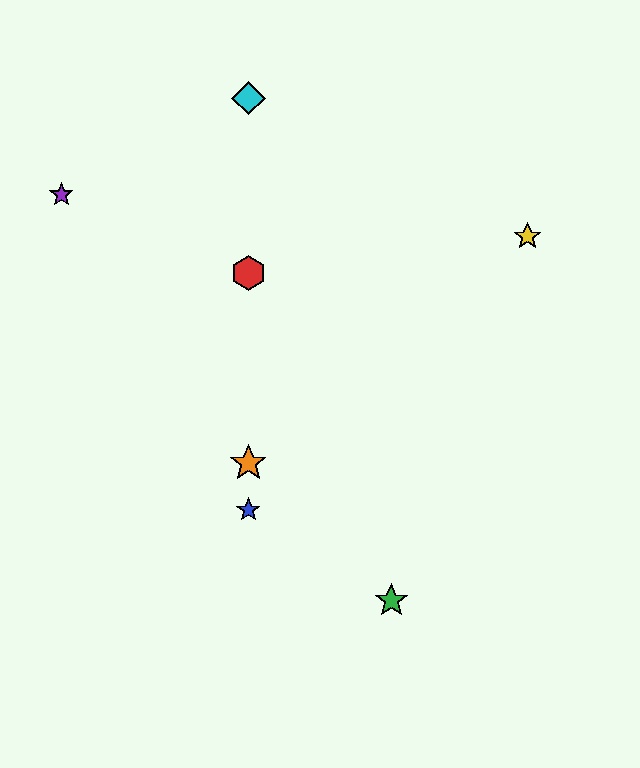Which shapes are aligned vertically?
The red hexagon, the blue star, the orange star, the cyan diamond are aligned vertically.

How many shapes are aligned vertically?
4 shapes (the red hexagon, the blue star, the orange star, the cyan diamond) are aligned vertically.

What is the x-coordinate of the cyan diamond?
The cyan diamond is at x≈248.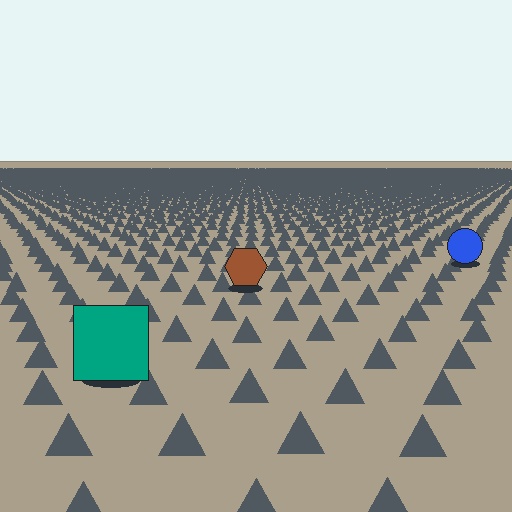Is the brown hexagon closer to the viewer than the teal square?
No. The teal square is closer — you can tell from the texture gradient: the ground texture is coarser near it.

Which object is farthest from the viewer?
The blue circle is farthest from the viewer. It appears smaller and the ground texture around it is denser.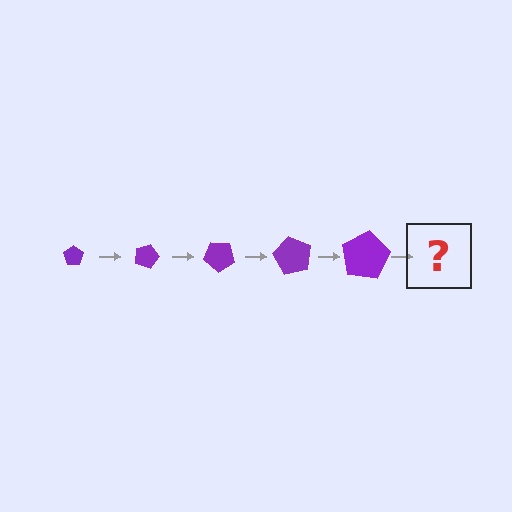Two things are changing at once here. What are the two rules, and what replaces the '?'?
The two rules are that the pentagon grows larger each step and it rotates 20 degrees each step. The '?' should be a pentagon, larger than the previous one and rotated 100 degrees from the start.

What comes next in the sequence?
The next element should be a pentagon, larger than the previous one and rotated 100 degrees from the start.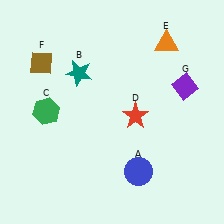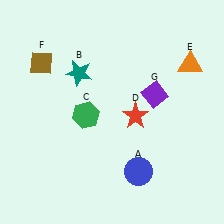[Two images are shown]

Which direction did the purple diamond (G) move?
The purple diamond (G) moved left.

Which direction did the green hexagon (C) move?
The green hexagon (C) moved right.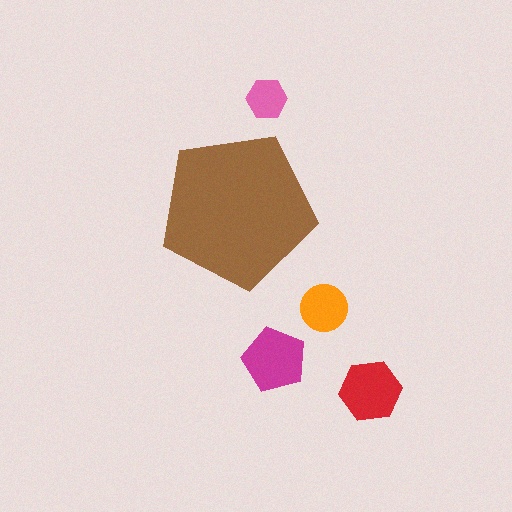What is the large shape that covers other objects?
A brown pentagon.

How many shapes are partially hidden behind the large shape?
0 shapes are partially hidden.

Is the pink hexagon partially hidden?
No, the pink hexagon is fully visible.